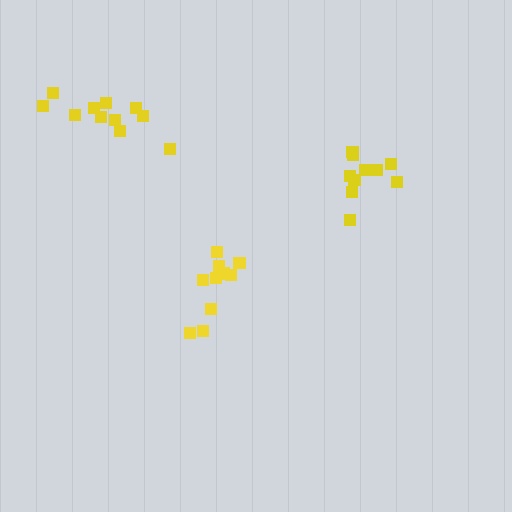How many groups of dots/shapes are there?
There are 3 groups.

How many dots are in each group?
Group 1: 10 dots, Group 2: 11 dots, Group 3: 10 dots (31 total).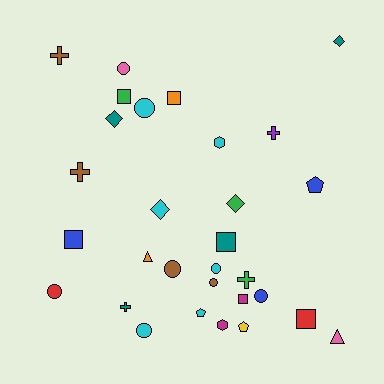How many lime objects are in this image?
There are no lime objects.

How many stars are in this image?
There are no stars.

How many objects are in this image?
There are 30 objects.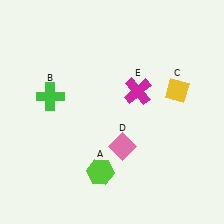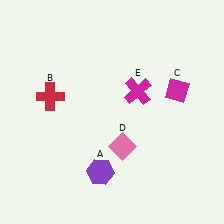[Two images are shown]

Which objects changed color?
A changed from lime to purple. B changed from green to red. C changed from yellow to magenta.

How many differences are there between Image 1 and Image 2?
There are 3 differences between the two images.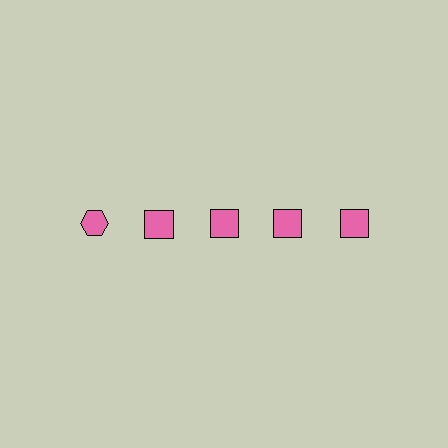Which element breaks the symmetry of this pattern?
The pink hexagon in the top row, leftmost column breaks the symmetry. All other shapes are pink squares.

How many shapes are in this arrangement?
There are 5 shapes arranged in a grid pattern.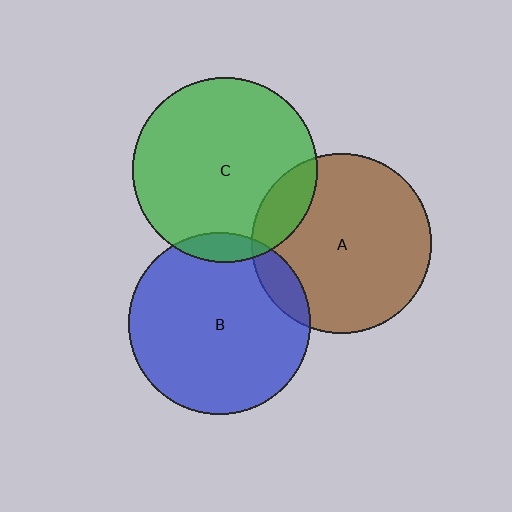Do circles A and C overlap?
Yes.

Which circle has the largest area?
Circle C (green).